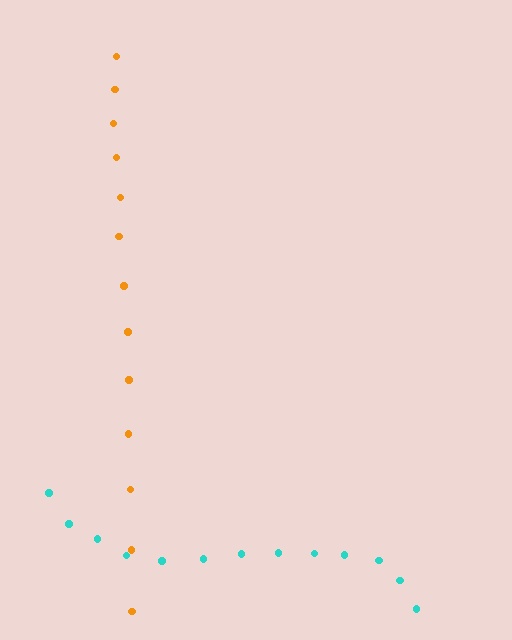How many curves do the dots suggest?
There are 2 distinct paths.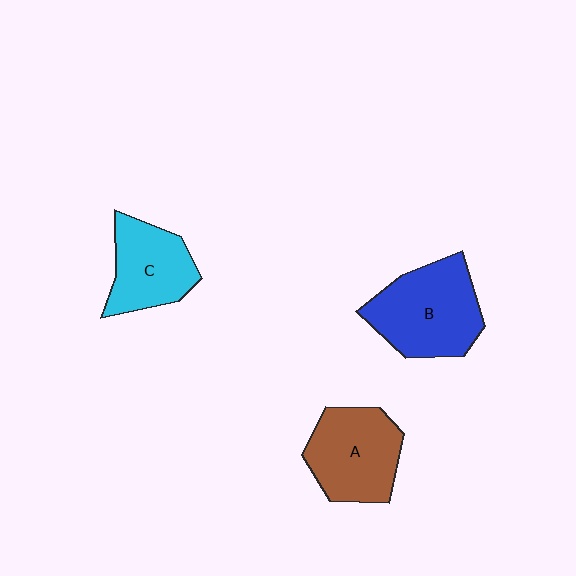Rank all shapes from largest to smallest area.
From largest to smallest: B (blue), A (brown), C (cyan).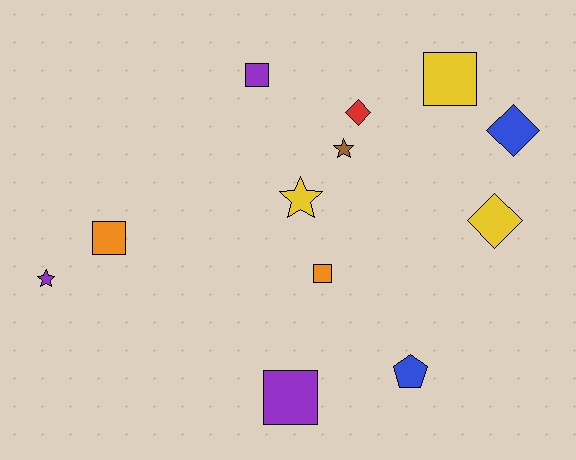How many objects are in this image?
There are 12 objects.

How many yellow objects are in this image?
There are 3 yellow objects.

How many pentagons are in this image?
There is 1 pentagon.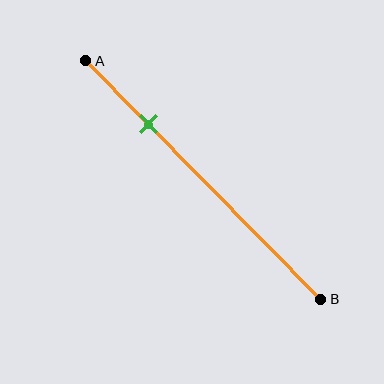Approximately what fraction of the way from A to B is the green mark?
The green mark is approximately 25% of the way from A to B.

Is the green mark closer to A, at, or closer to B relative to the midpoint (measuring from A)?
The green mark is closer to point A than the midpoint of segment AB.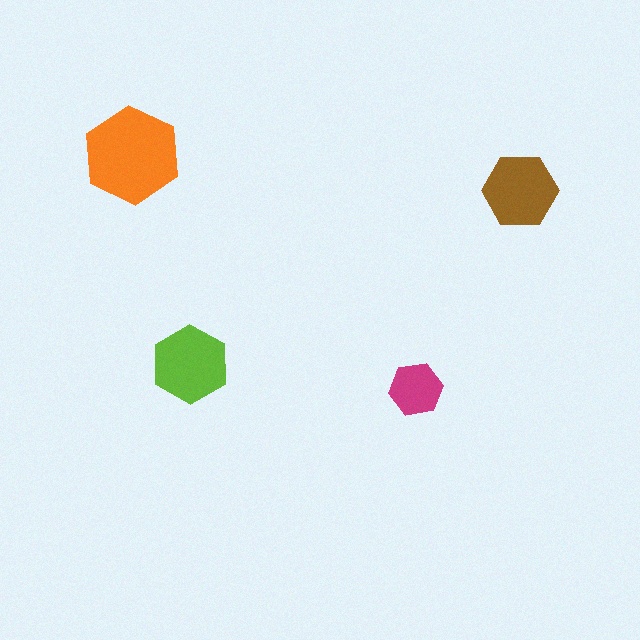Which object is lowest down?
The magenta hexagon is bottommost.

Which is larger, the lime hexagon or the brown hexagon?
The lime one.